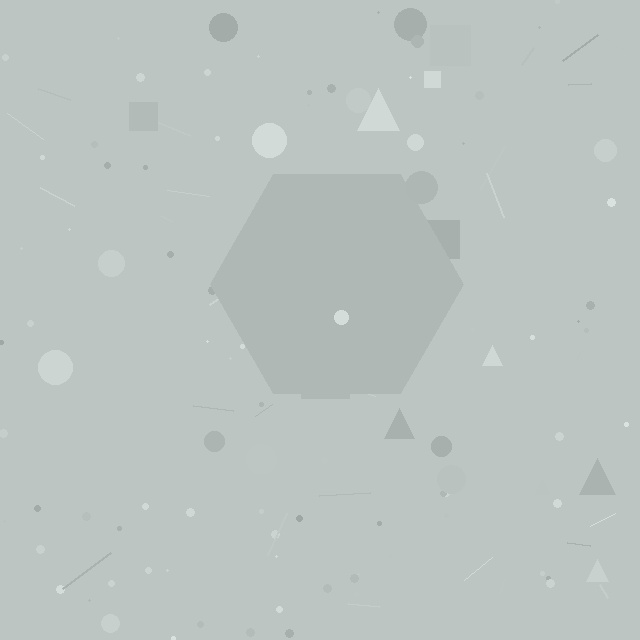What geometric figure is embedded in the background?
A hexagon is embedded in the background.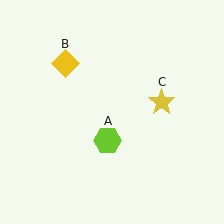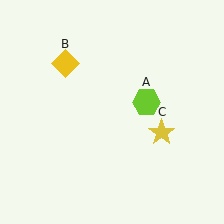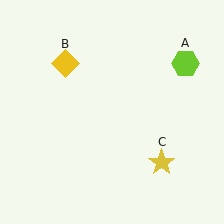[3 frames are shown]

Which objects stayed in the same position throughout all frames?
Yellow diamond (object B) remained stationary.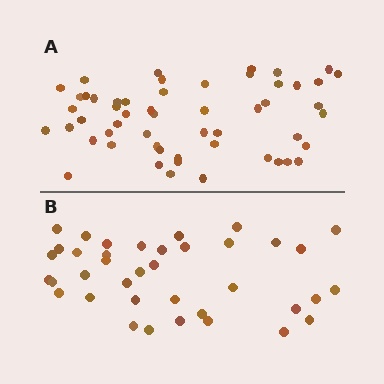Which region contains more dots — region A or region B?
Region A (the top region) has more dots.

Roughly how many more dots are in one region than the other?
Region A has approximately 15 more dots than region B.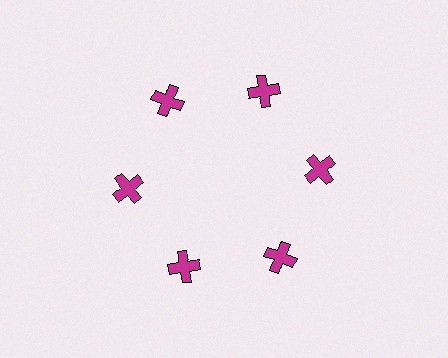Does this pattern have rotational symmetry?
Yes, this pattern has 6-fold rotational symmetry. It looks the same after rotating 60 degrees around the center.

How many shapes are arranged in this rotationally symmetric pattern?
There are 6 shapes, arranged in 6 groups of 1.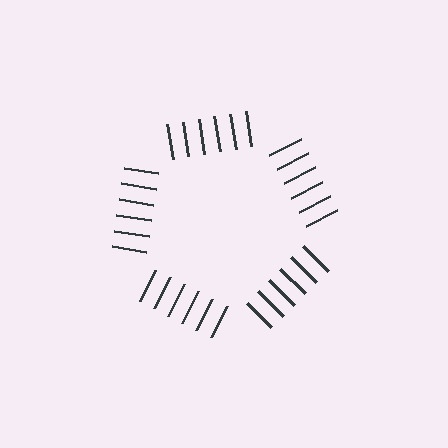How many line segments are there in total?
30 — 6 along each of the 5 edges.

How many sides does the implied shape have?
5 sides — the line-ends trace a pentagon.